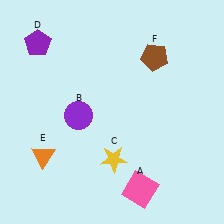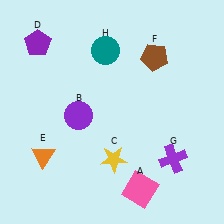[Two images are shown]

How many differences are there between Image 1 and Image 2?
There are 2 differences between the two images.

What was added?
A purple cross (G), a teal circle (H) were added in Image 2.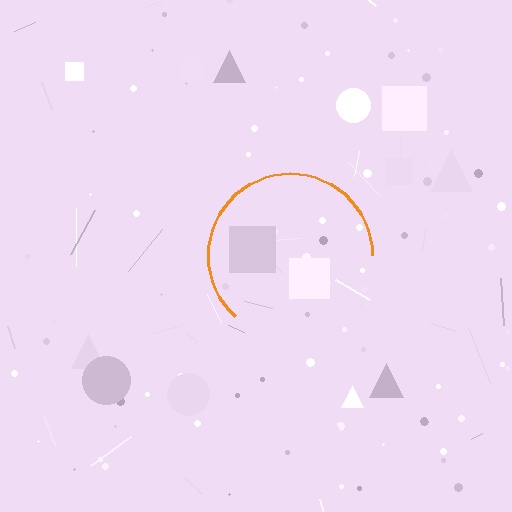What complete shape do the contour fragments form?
The contour fragments form a circle.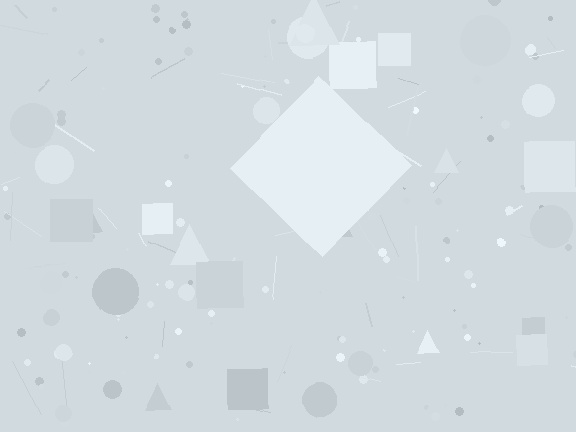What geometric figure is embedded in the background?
A diamond is embedded in the background.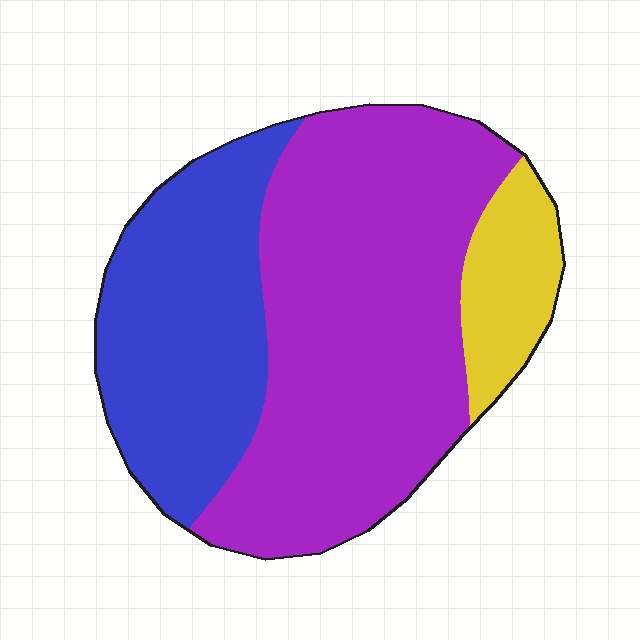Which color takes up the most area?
Purple, at roughly 55%.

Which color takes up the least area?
Yellow, at roughly 10%.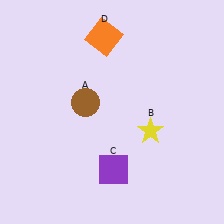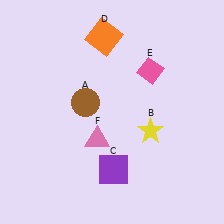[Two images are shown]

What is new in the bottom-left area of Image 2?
A pink triangle (F) was added in the bottom-left area of Image 2.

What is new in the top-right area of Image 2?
A pink diamond (E) was added in the top-right area of Image 2.